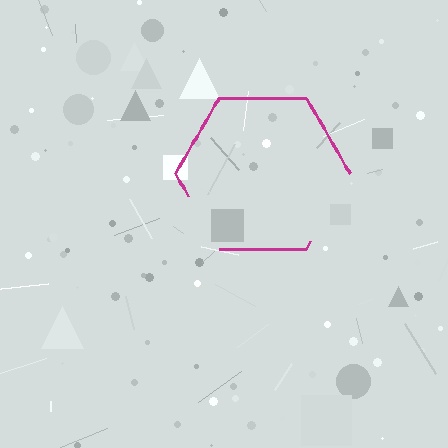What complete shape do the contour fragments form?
The contour fragments form a hexagon.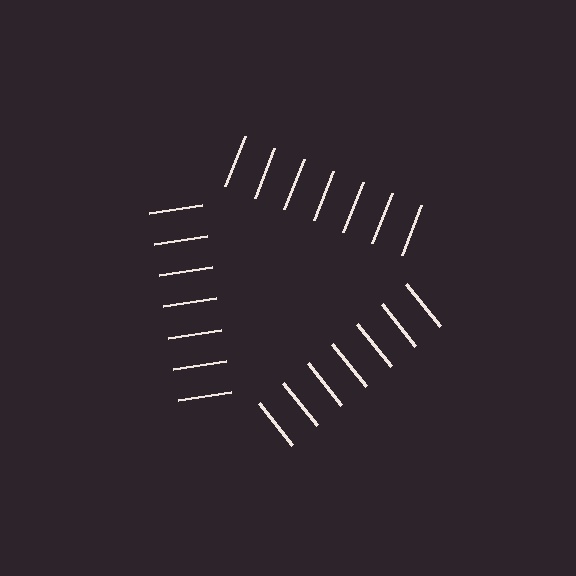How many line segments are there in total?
21 — 7 along each of the 3 edges.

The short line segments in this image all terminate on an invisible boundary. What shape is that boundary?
An illusory triangle — the line segments terminate on its edges but no continuous stroke is drawn.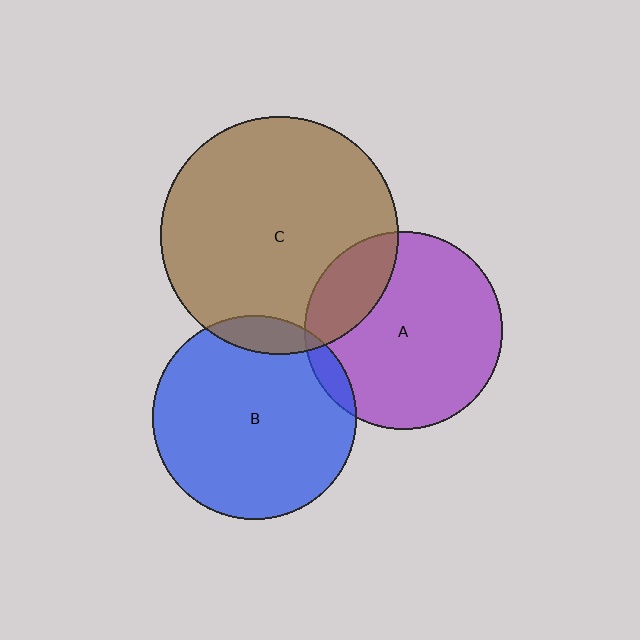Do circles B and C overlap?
Yes.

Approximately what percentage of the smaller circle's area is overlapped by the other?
Approximately 10%.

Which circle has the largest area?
Circle C (brown).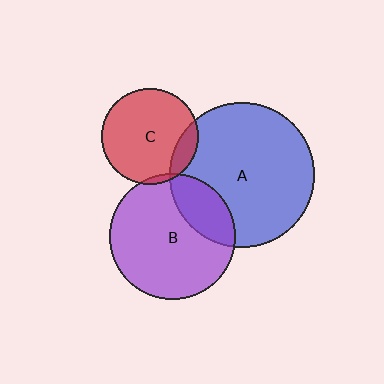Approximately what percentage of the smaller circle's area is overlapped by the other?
Approximately 15%.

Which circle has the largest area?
Circle A (blue).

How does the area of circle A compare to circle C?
Approximately 2.3 times.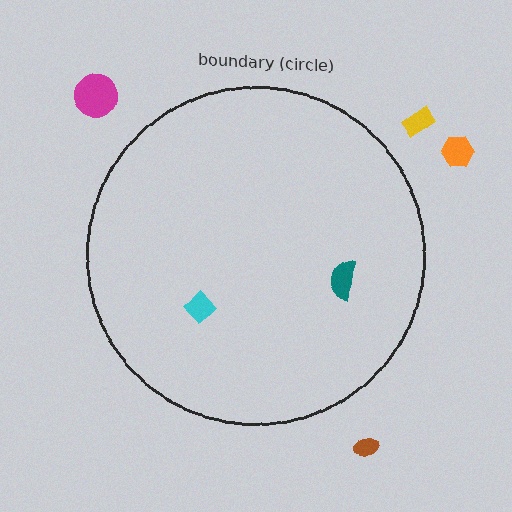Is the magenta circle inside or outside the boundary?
Outside.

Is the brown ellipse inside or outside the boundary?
Outside.